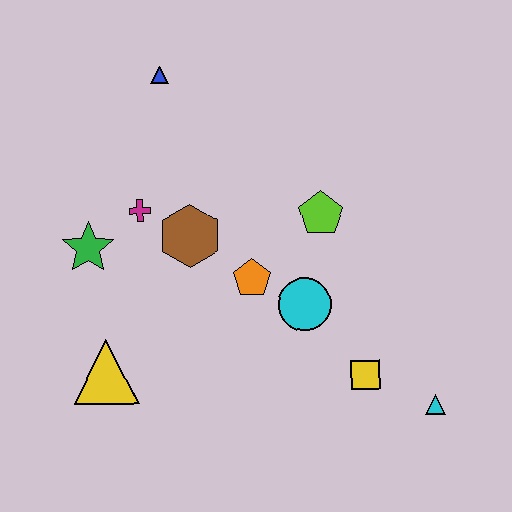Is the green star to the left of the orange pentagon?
Yes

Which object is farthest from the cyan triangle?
The blue triangle is farthest from the cyan triangle.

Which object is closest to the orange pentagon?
The cyan circle is closest to the orange pentagon.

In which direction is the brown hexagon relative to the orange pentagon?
The brown hexagon is to the left of the orange pentagon.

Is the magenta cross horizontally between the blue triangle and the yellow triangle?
Yes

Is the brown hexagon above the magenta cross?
No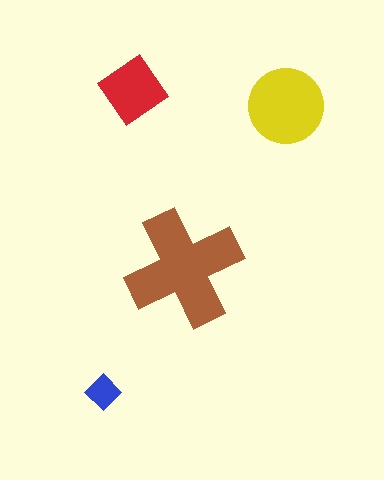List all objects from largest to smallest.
The brown cross, the yellow circle, the red diamond, the blue diamond.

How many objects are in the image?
There are 4 objects in the image.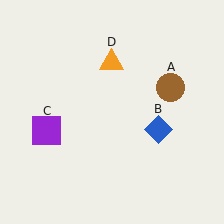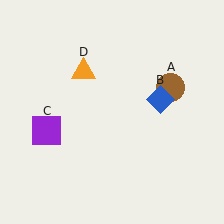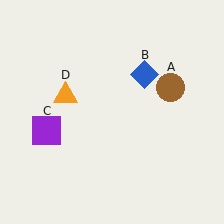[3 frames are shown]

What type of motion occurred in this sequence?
The blue diamond (object B), orange triangle (object D) rotated counterclockwise around the center of the scene.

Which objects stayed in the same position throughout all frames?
Brown circle (object A) and purple square (object C) remained stationary.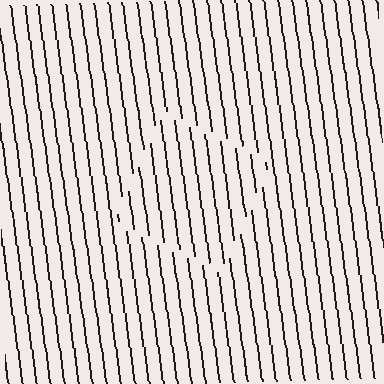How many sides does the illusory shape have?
4 sides — the line-ends trace a square.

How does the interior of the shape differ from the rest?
The interior of the shape contains the same grating, shifted by half a period — the contour is defined by the phase discontinuity where line-ends from the inner and outer gratings abut.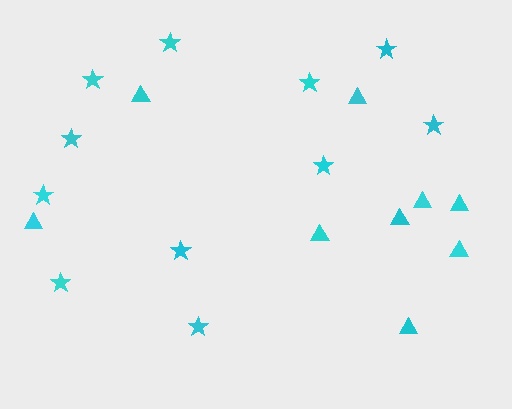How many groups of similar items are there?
There are 2 groups: one group of triangles (9) and one group of stars (11).